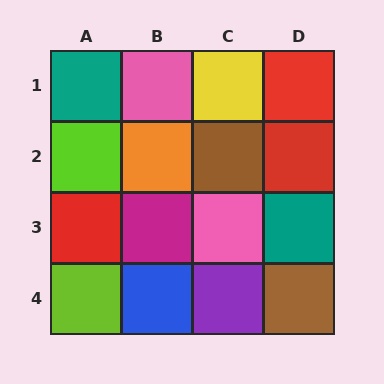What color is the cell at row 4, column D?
Brown.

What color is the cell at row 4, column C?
Purple.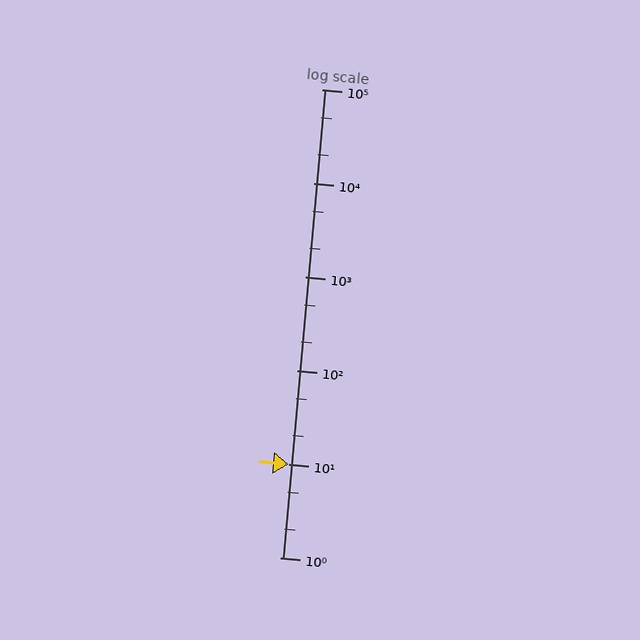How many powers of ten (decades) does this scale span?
The scale spans 5 decades, from 1 to 100000.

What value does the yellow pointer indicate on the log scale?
The pointer indicates approximately 10.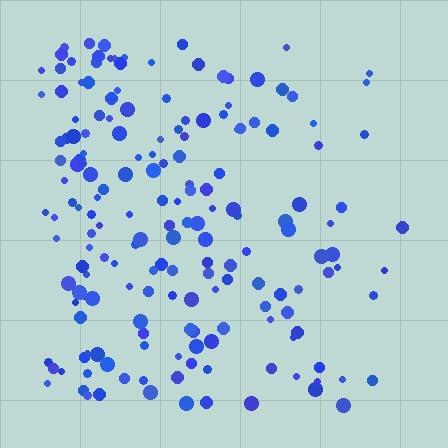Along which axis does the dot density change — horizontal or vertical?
Horizontal.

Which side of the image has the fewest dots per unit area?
The right.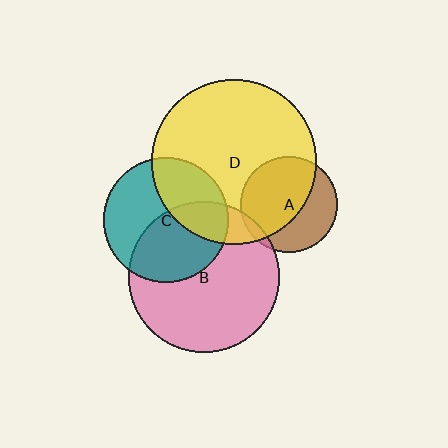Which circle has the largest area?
Circle D (yellow).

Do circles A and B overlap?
Yes.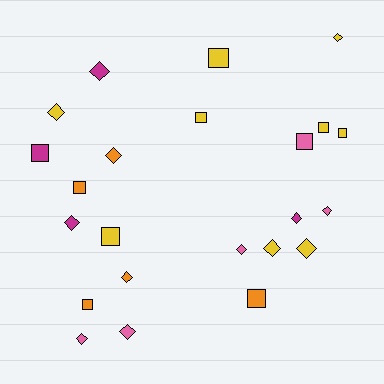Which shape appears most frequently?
Diamond, with 13 objects.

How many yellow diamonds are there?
There are 4 yellow diamonds.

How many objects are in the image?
There are 23 objects.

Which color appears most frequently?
Yellow, with 9 objects.